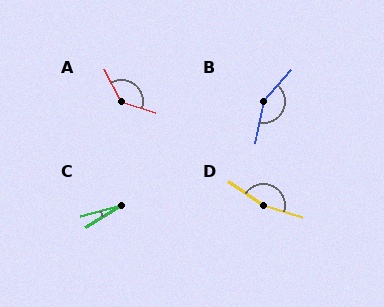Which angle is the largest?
D, at approximately 162 degrees.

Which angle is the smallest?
C, at approximately 17 degrees.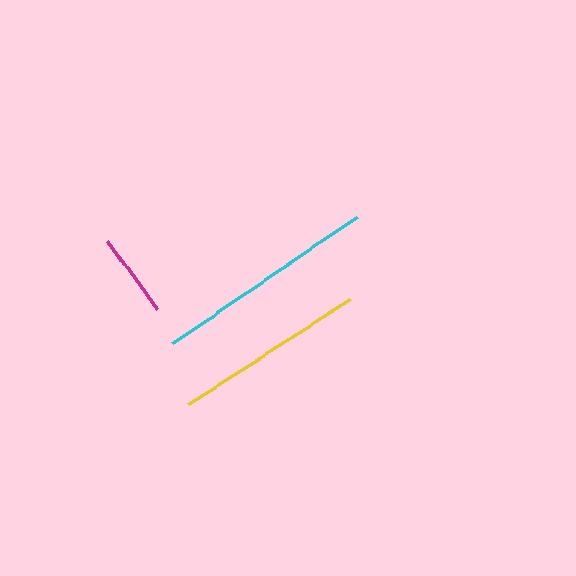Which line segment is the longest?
The cyan line is the longest at approximately 224 pixels.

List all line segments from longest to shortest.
From longest to shortest: cyan, yellow, magenta.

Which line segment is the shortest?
The magenta line is the shortest at approximately 85 pixels.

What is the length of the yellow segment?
The yellow segment is approximately 193 pixels long.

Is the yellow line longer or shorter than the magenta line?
The yellow line is longer than the magenta line.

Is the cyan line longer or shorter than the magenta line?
The cyan line is longer than the magenta line.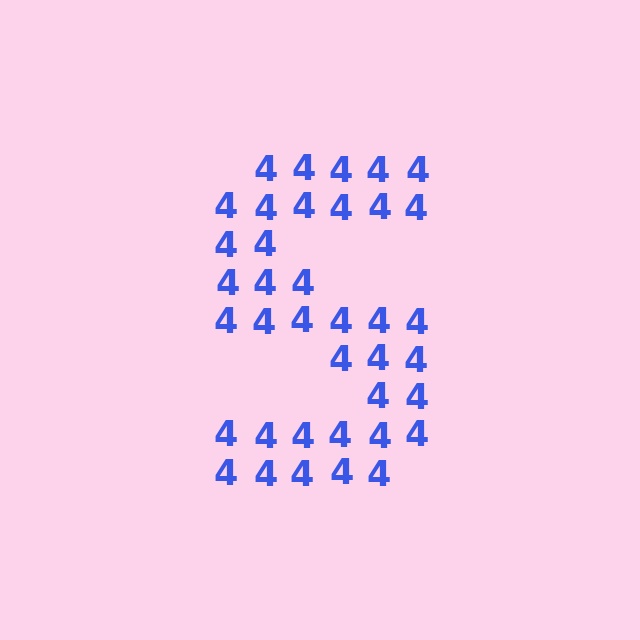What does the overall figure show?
The overall figure shows the letter S.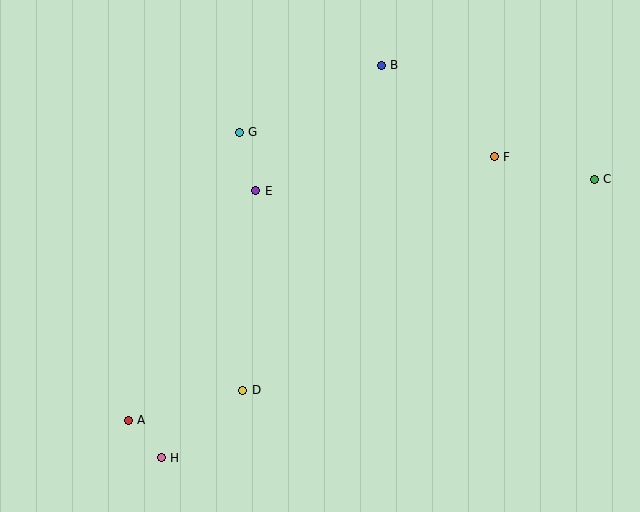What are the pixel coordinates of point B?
Point B is at (381, 65).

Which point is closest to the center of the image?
Point E at (256, 191) is closest to the center.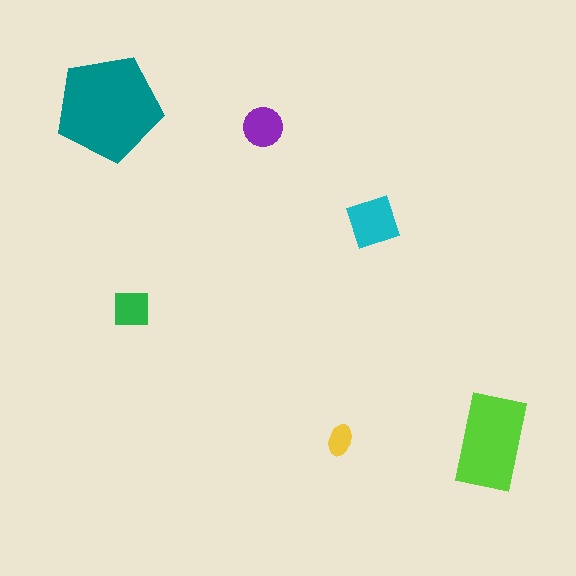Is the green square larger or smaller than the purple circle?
Smaller.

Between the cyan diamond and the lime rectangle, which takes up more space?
The lime rectangle.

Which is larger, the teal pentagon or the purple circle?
The teal pentagon.